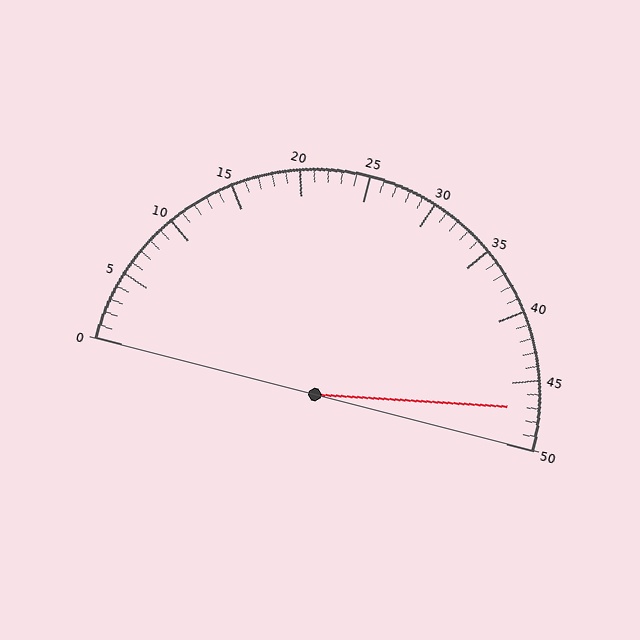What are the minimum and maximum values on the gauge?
The gauge ranges from 0 to 50.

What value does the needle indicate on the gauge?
The needle indicates approximately 47.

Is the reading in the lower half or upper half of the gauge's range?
The reading is in the upper half of the range (0 to 50).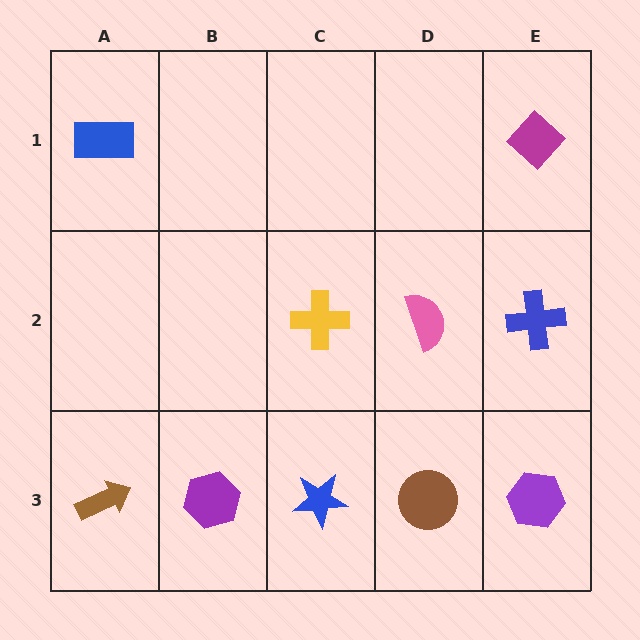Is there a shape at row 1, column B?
No, that cell is empty.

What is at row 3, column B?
A purple hexagon.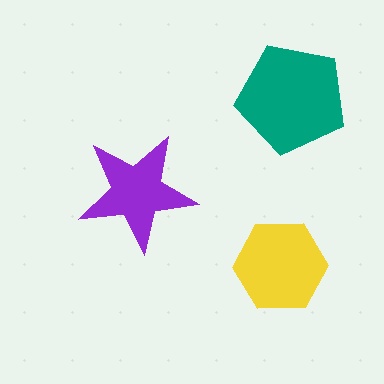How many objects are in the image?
There are 3 objects in the image.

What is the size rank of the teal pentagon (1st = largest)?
1st.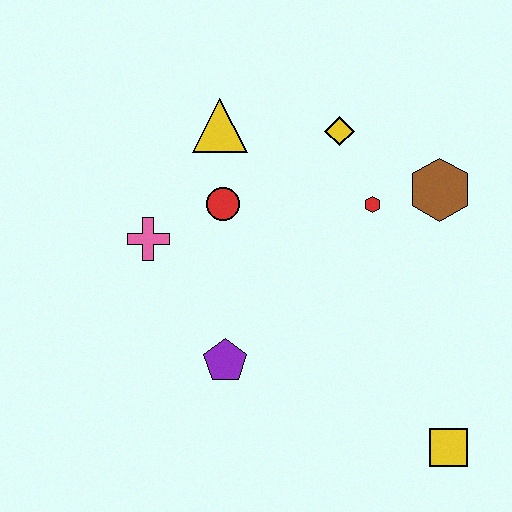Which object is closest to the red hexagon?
The brown hexagon is closest to the red hexagon.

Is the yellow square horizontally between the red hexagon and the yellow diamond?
No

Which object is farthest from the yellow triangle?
The yellow square is farthest from the yellow triangle.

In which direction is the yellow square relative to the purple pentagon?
The yellow square is to the right of the purple pentagon.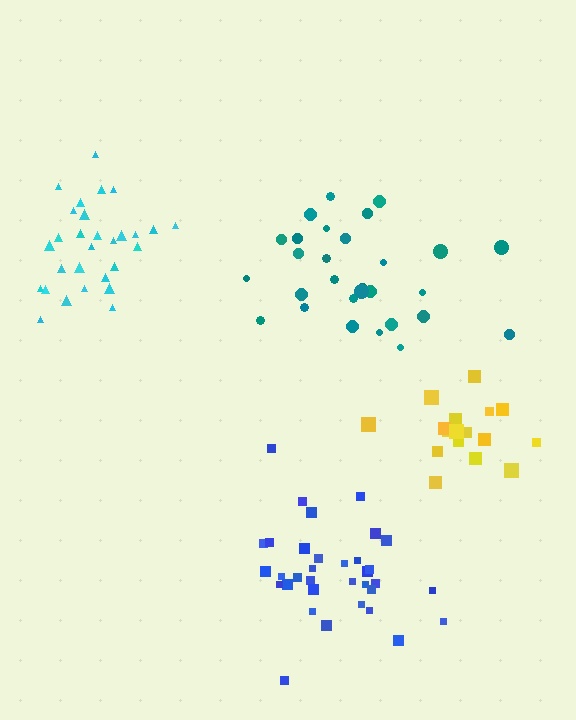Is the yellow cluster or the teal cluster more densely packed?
Yellow.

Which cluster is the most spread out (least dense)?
Teal.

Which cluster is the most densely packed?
Blue.